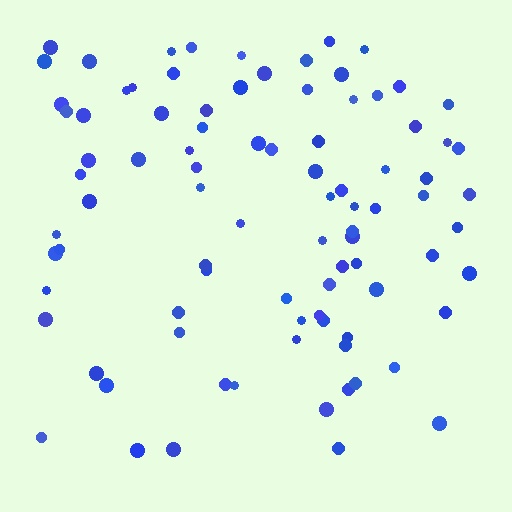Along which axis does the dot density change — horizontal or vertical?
Vertical.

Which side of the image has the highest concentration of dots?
The top.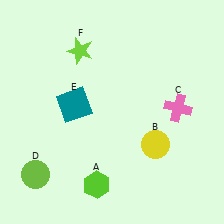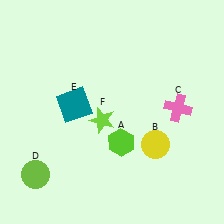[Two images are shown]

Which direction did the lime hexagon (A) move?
The lime hexagon (A) moved up.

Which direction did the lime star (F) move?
The lime star (F) moved down.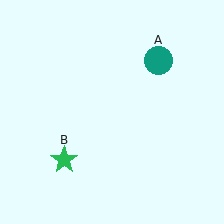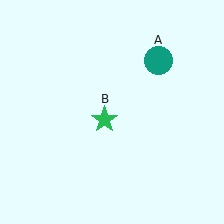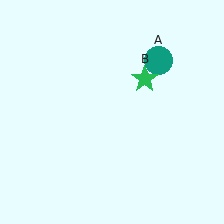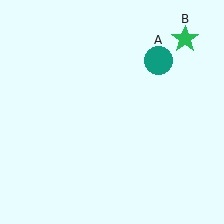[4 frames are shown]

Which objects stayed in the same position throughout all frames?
Teal circle (object A) remained stationary.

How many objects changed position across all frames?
1 object changed position: green star (object B).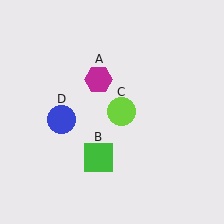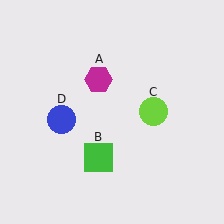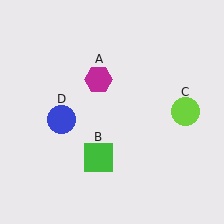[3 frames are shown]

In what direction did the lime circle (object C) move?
The lime circle (object C) moved right.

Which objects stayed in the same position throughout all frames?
Magenta hexagon (object A) and green square (object B) and blue circle (object D) remained stationary.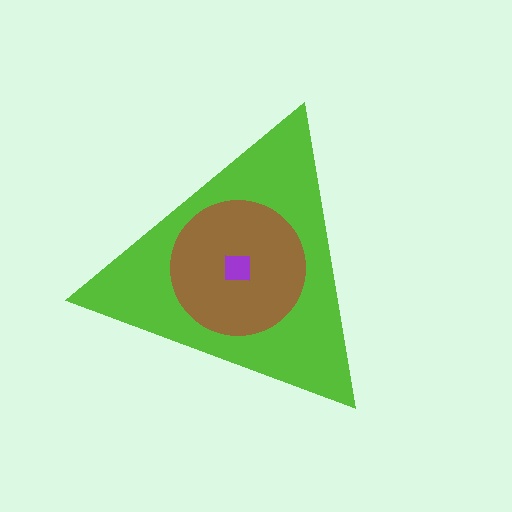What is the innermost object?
The purple square.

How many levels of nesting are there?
3.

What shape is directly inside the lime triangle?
The brown circle.